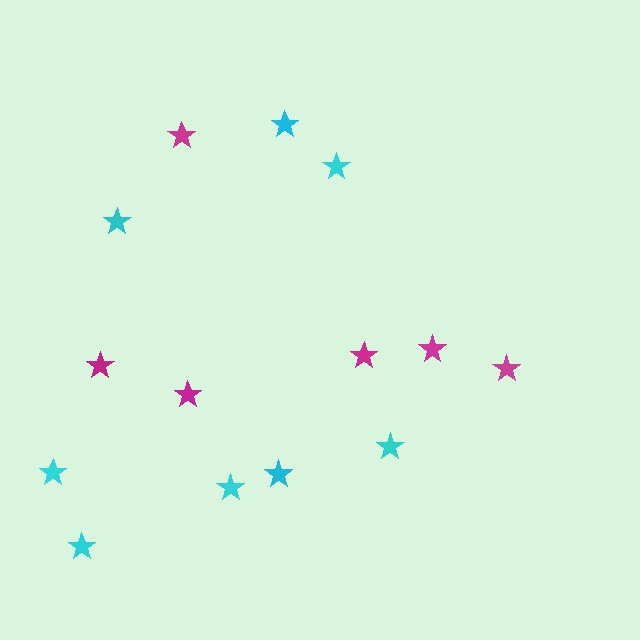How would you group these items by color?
There are 2 groups: one group of cyan stars (8) and one group of magenta stars (6).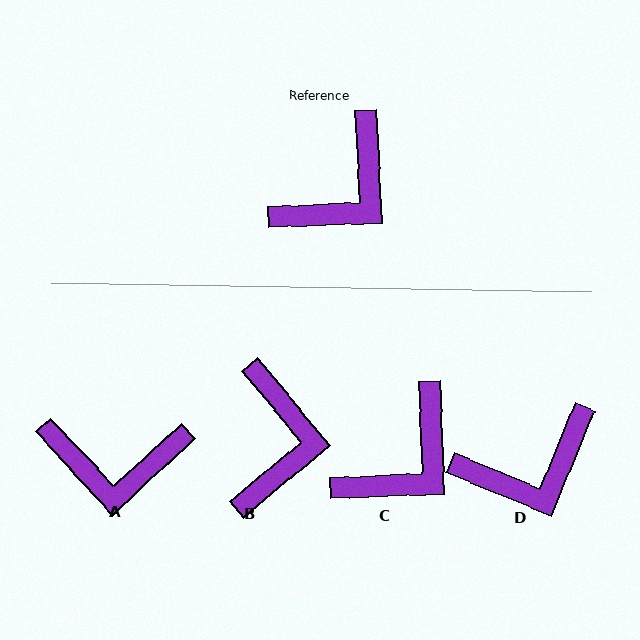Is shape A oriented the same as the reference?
No, it is off by about 50 degrees.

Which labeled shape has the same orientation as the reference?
C.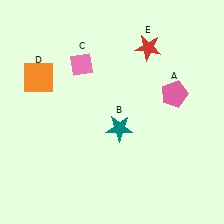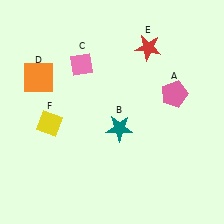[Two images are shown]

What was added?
A yellow diamond (F) was added in Image 2.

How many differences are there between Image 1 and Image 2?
There is 1 difference between the two images.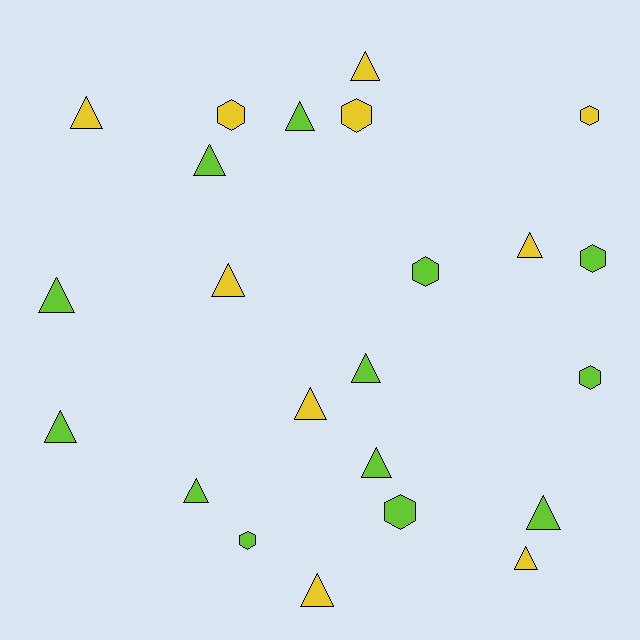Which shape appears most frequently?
Triangle, with 15 objects.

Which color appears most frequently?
Lime, with 13 objects.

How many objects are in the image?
There are 23 objects.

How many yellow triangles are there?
There are 7 yellow triangles.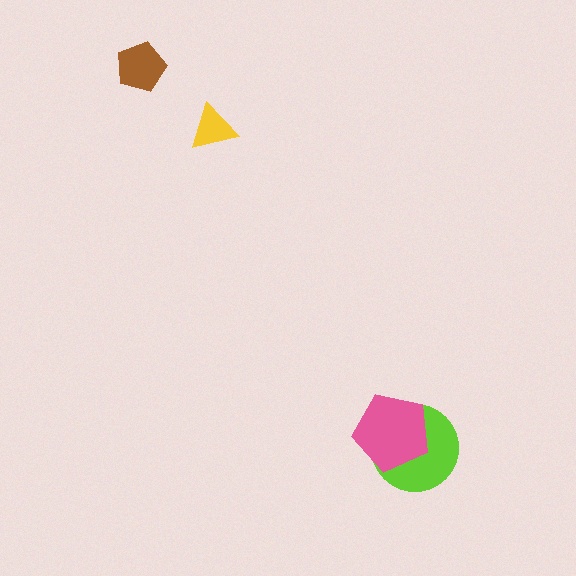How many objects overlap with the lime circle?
1 object overlaps with the lime circle.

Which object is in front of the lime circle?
The pink pentagon is in front of the lime circle.